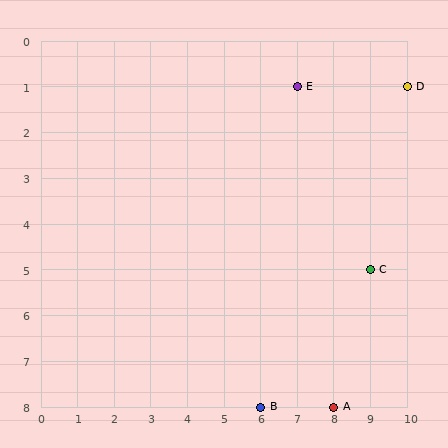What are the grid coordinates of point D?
Point D is at grid coordinates (10, 1).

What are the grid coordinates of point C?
Point C is at grid coordinates (9, 5).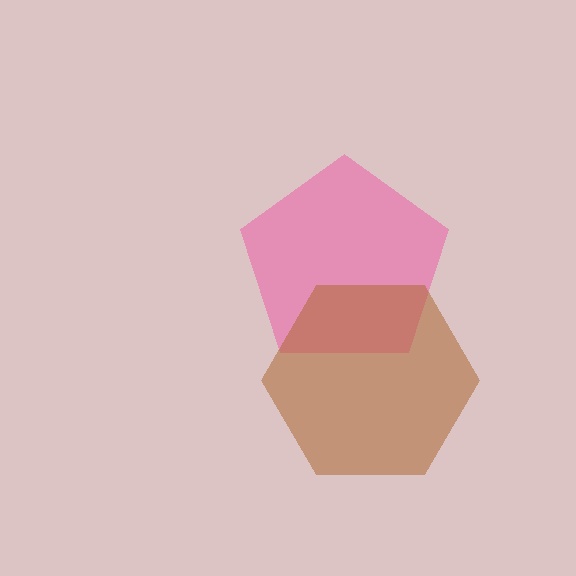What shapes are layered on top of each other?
The layered shapes are: a pink pentagon, a brown hexagon.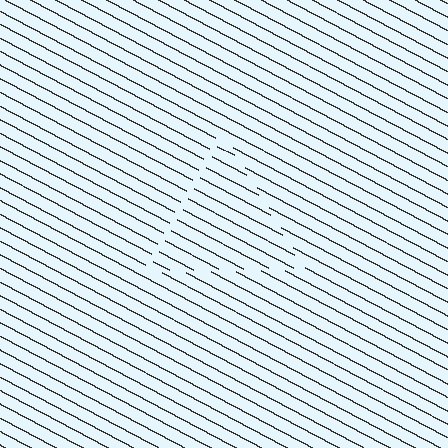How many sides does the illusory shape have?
3 sides — the line-ends trace a triangle.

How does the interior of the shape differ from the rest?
The interior of the shape contains the same grating, shifted by half a period — the contour is defined by the phase discontinuity where line-ends from the inner and outer gratings abut.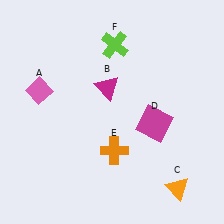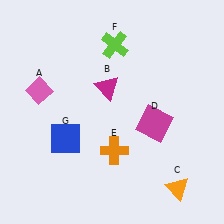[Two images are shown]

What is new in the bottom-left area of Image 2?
A blue square (G) was added in the bottom-left area of Image 2.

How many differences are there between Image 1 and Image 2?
There is 1 difference between the two images.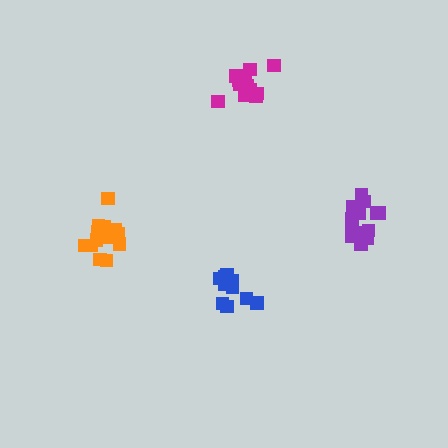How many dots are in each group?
Group 1: 15 dots, Group 2: 13 dots, Group 3: 10 dots, Group 4: 13 dots (51 total).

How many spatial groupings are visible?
There are 4 spatial groupings.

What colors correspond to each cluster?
The clusters are colored: orange, magenta, blue, purple.